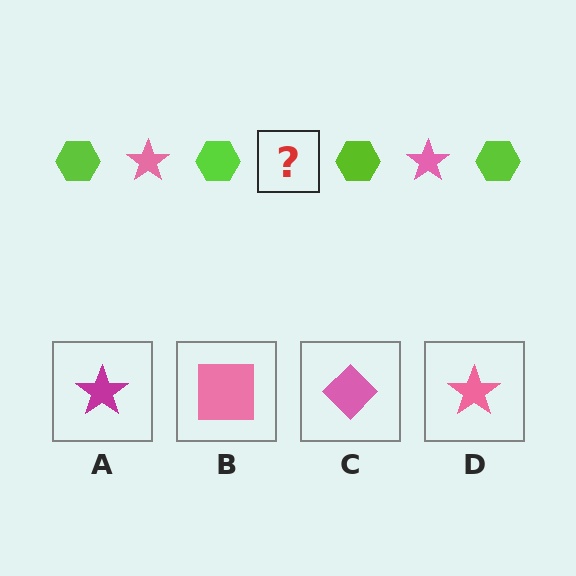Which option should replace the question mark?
Option D.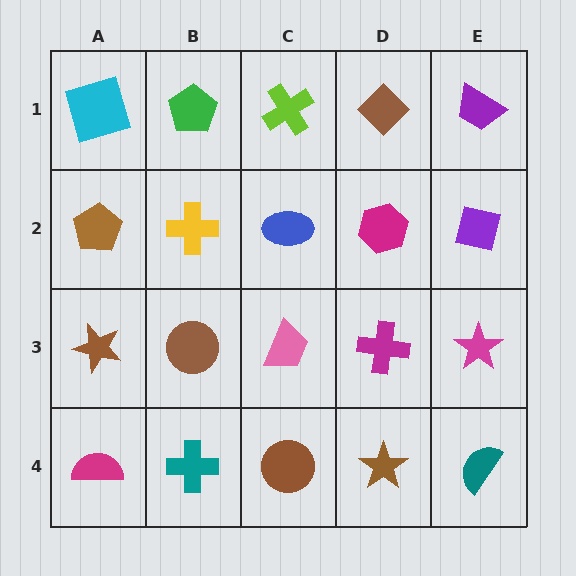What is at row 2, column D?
A magenta hexagon.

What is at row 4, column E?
A teal semicircle.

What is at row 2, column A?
A brown pentagon.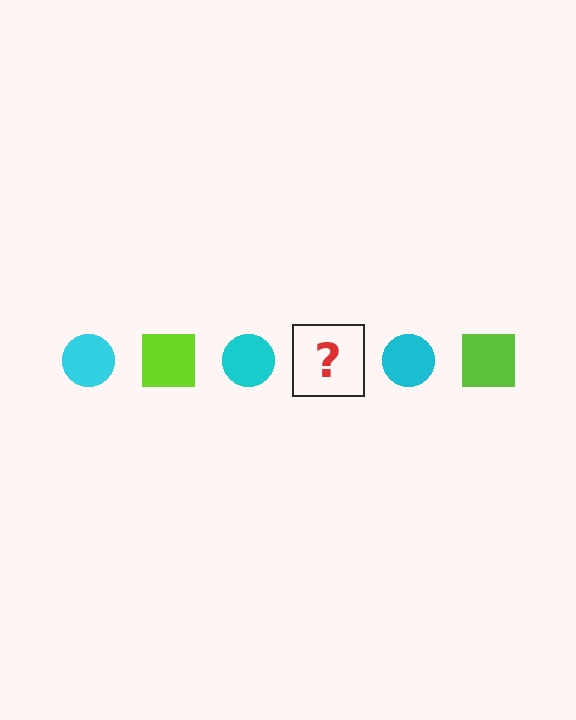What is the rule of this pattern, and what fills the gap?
The rule is that the pattern alternates between cyan circle and lime square. The gap should be filled with a lime square.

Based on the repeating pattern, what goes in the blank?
The blank should be a lime square.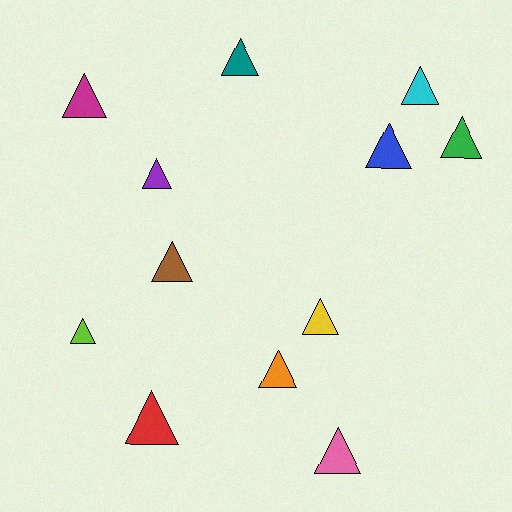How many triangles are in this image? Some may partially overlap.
There are 12 triangles.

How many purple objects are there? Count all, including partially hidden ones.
There is 1 purple object.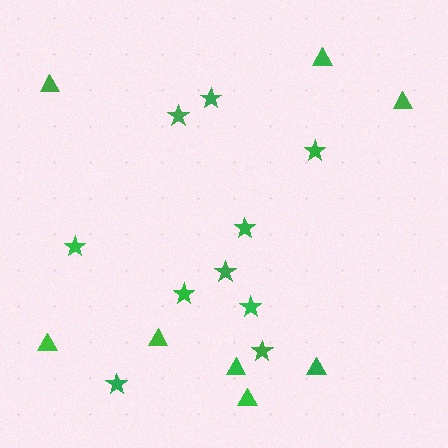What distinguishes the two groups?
There are 2 groups: one group of triangles (8) and one group of stars (10).